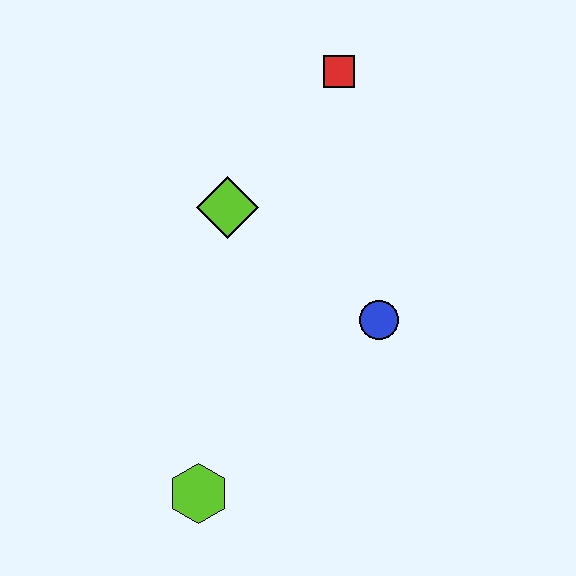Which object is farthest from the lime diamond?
The lime hexagon is farthest from the lime diamond.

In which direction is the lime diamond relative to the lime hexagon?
The lime diamond is above the lime hexagon.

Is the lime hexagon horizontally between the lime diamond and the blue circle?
No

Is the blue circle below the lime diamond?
Yes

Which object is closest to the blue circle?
The lime diamond is closest to the blue circle.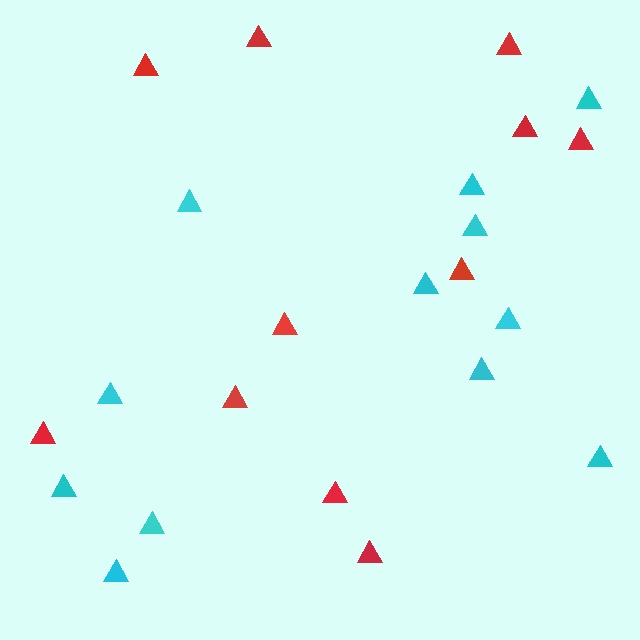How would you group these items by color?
There are 2 groups: one group of cyan triangles (12) and one group of red triangles (11).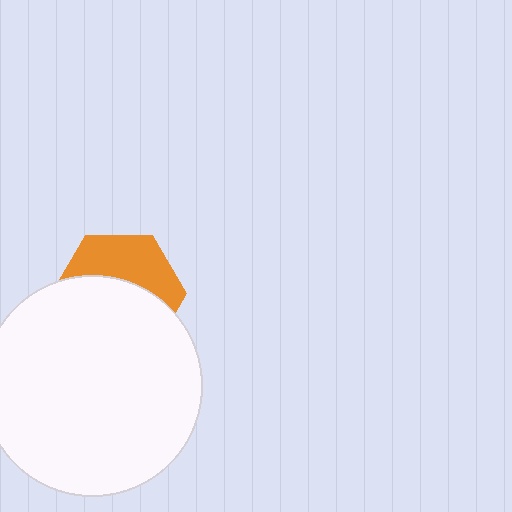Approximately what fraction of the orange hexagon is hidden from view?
Roughly 60% of the orange hexagon is hidden behind the white circle.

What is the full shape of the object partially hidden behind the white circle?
The partially hidden object is an orange hexagon.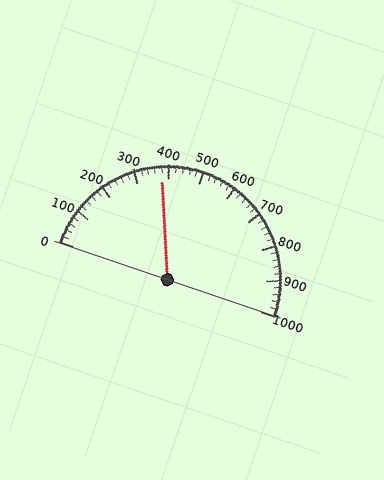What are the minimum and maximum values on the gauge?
The gauge ranges from 0 to 1000.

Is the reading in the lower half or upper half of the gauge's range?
The reading is in the lower half of the range (0 to 1000).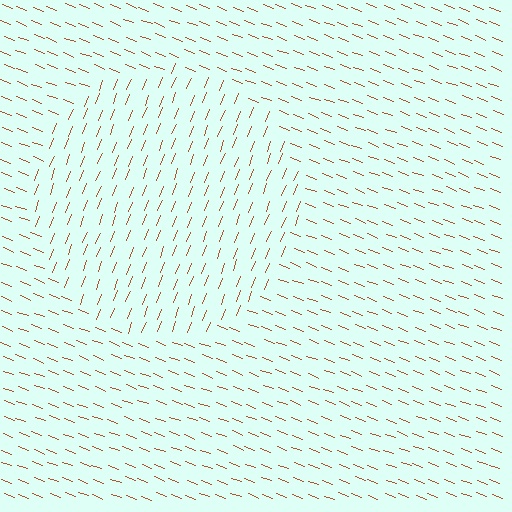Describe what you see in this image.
The image is filled with small brown line segments. A circle region in the image has lines oriented differently from the surrounding lines, creating a visible texture boundary.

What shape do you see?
I see a circle.